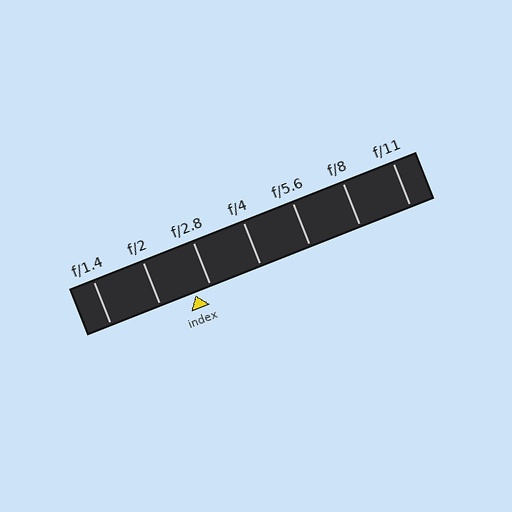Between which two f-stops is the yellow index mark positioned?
The index mark is between f/2 and f/2.8.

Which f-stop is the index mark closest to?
The index mark is closest to f/2.8.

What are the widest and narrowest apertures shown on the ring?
The widest aperture shown is f/1.4 and the narrowest is f/11.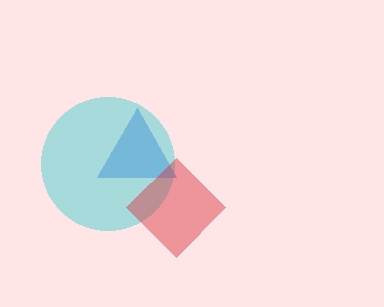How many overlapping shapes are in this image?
There are 3 overlapping shapes in the image.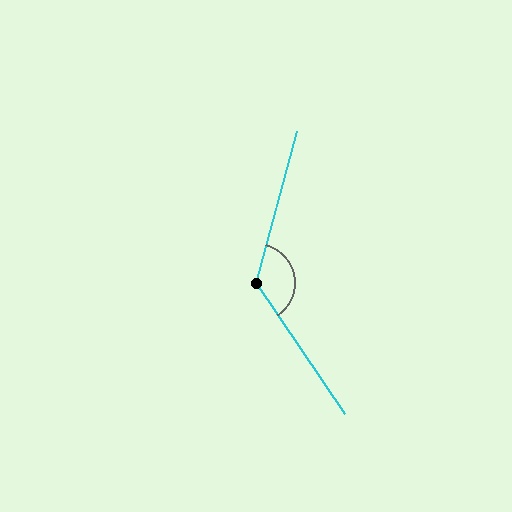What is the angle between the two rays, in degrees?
Approximately 131 degrees.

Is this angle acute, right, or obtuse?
It is obtuse.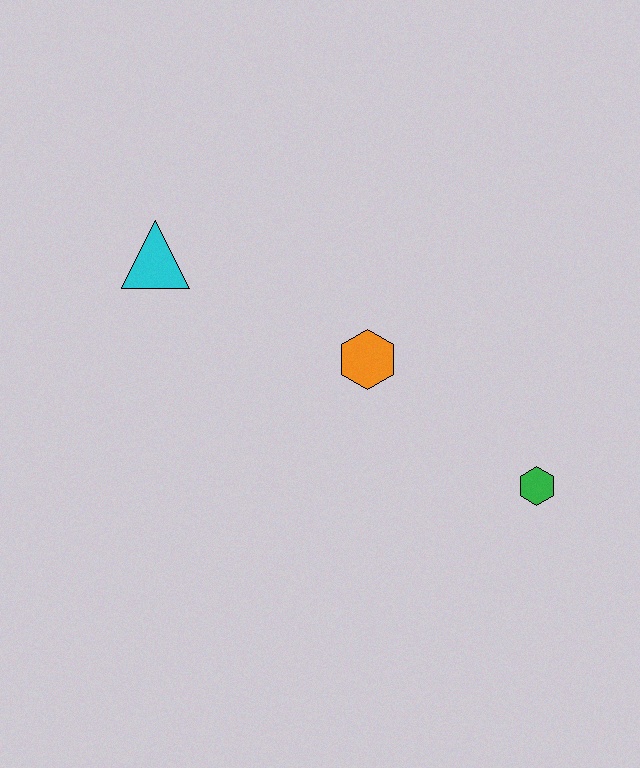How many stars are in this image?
There are no stars.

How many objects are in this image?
There are 3 objects.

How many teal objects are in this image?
There are no teal objects.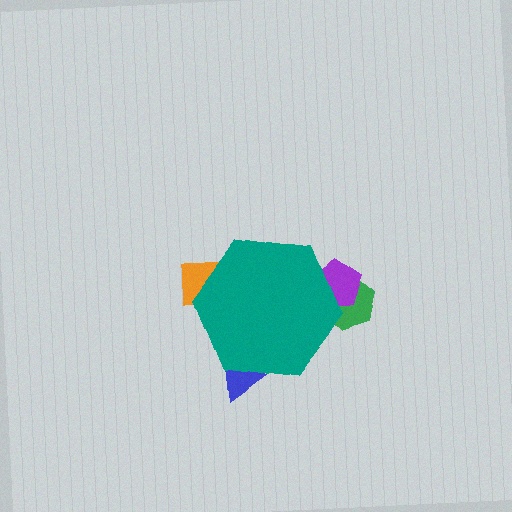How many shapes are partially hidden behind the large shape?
4 shapes are partially hidden.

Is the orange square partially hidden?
Yes, the orange square is partially hidden behind the teal hexagon.